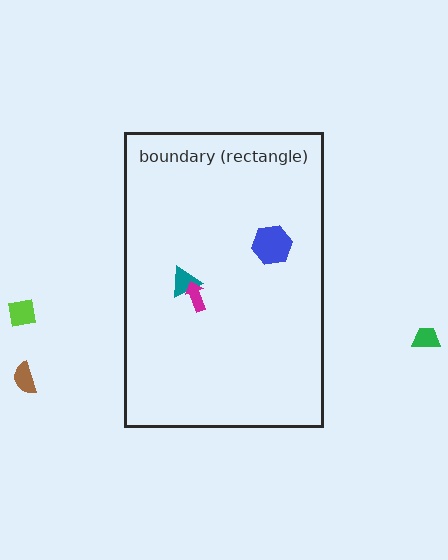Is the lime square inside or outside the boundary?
Outside.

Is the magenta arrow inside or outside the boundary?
Inside.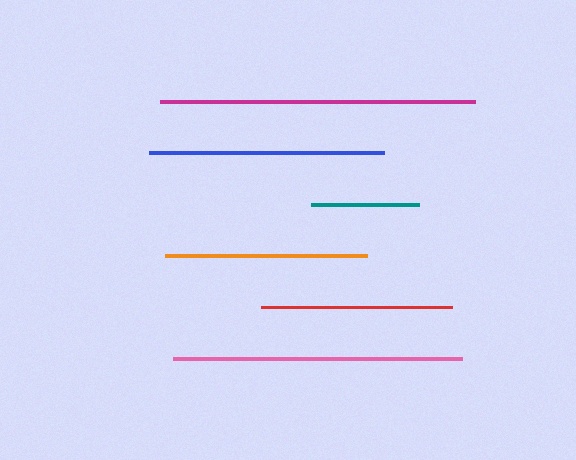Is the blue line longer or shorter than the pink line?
The pink line is longer than the blue line.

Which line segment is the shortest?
The teal line is the shortest at approximately 109 pixels.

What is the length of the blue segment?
The blue segment is approximately 235 pixels long.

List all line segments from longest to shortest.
From longest to shortest: magenta, pink, blue, orange, red, teal.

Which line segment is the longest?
The magenta line is the longest at approximately 316 pixels.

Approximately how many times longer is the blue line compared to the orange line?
The blue line is approximately 1.2 times the length of the orange line.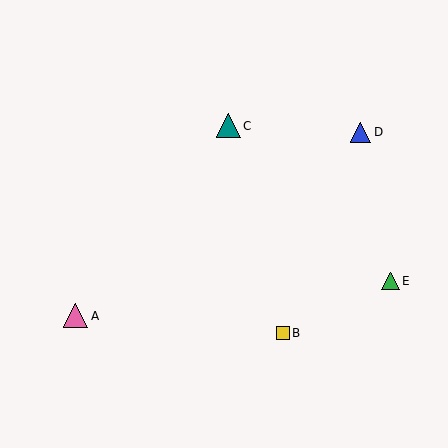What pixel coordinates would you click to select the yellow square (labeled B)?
Click at (283, 333) to select the yellow square B.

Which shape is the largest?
The pink triangle (labeled A) is the largest.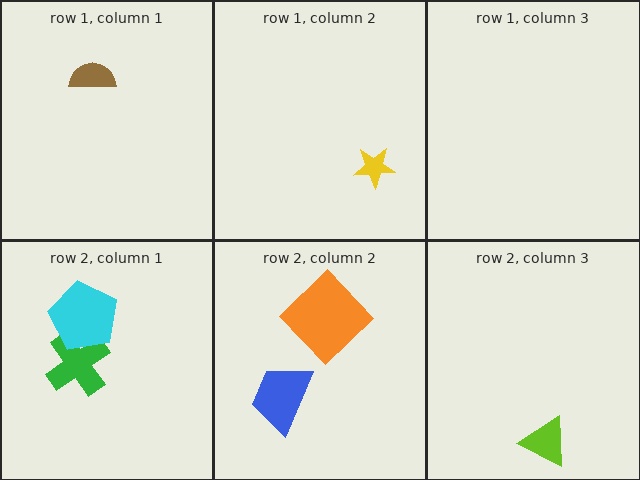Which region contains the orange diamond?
The row 2, column 2 region.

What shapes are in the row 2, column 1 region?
The green cross, the cyan pentagon.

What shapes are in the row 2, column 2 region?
The orange diamond, the blue trapezoid.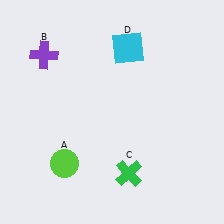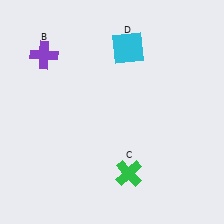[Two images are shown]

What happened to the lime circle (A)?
The lime circle (A) was removed in Image 2. It was in the bottom-left area of Image 1.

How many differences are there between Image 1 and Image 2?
There is 1 difference between the two images.